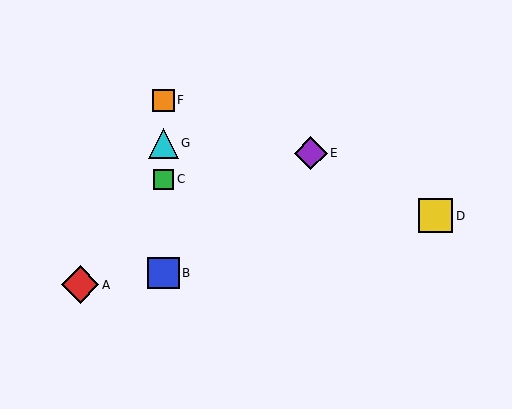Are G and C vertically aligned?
Yes, both are at x≈163.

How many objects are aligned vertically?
4 objects (B, C, F, G) are aligned vertically.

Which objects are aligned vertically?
Objects B, C, F, G are aligned vertically.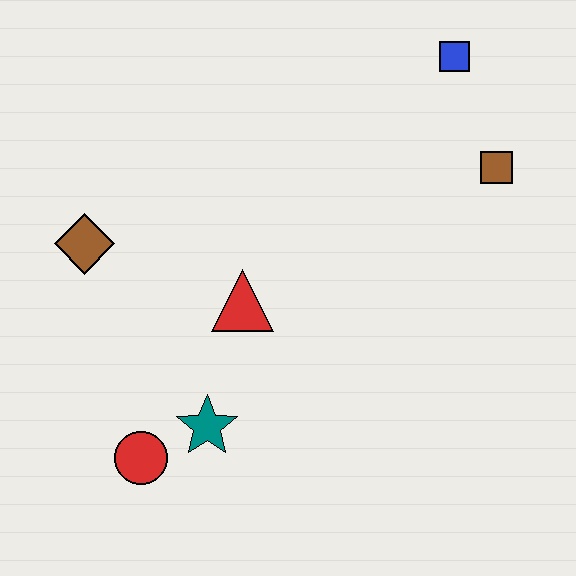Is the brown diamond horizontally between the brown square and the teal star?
No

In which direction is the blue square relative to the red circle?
The blue square is above the red circle.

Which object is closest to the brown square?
The blue square is closest to the brown square.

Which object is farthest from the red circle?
The blue square is farthest from the red circle.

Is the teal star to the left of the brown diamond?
No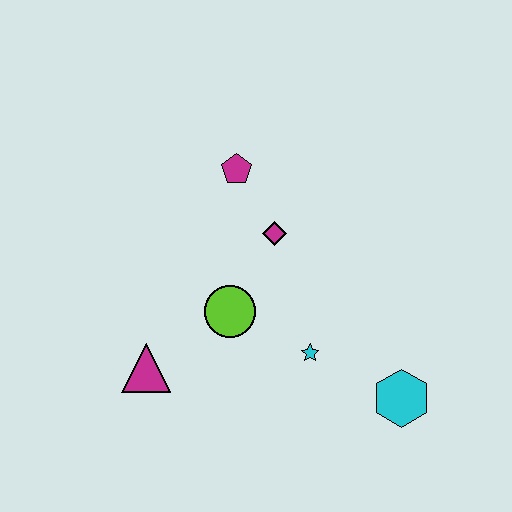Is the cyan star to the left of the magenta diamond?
No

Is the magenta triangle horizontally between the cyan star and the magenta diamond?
No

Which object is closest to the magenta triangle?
The lime circle is closest to the magenta triangle.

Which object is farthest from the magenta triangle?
The cyan hexagon is farthest from the magenta triangle.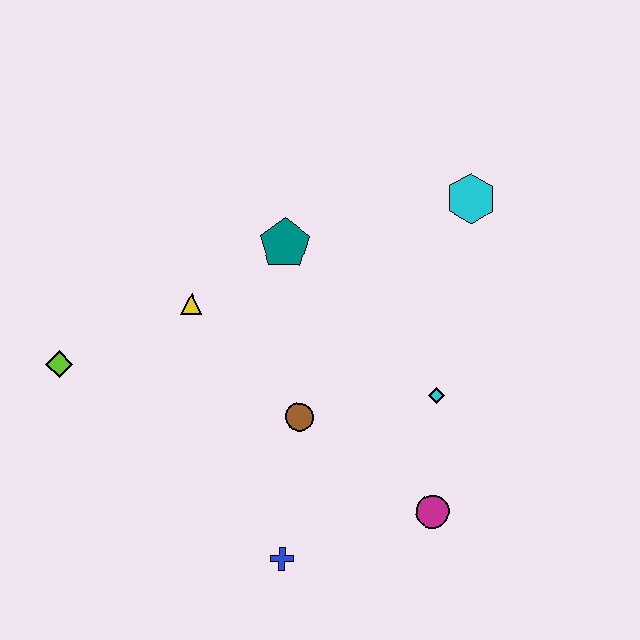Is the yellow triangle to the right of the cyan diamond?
No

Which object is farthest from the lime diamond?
The cyan hexagon is farthest from the lime diamond.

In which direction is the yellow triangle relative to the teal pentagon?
The yellow triangle is to the left of the teal pentagon.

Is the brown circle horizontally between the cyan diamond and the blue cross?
Yes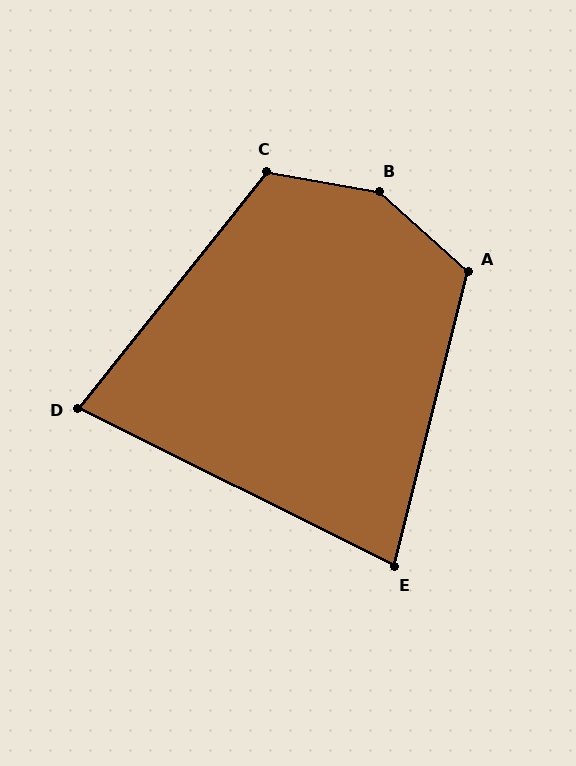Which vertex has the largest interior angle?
B, at approximately 148 degrees.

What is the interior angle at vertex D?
Approximately 78 degrees (acute).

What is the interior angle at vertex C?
Approximately 119 degrees (obtuse).